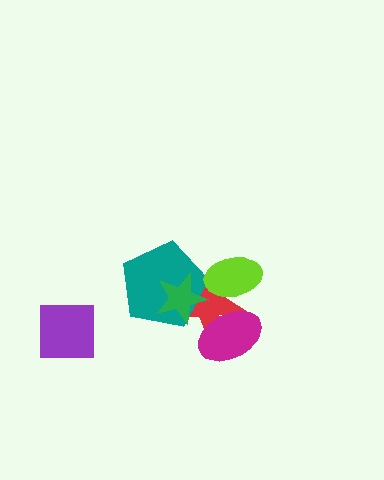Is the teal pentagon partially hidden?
Yes, it is partially covered by another shape.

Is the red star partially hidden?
Yes, it is partially covered by another shape.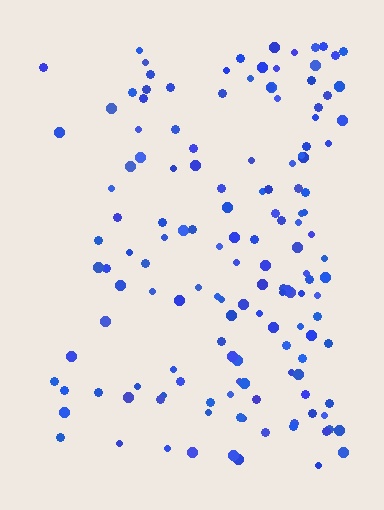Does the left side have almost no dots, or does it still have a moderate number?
Still a moderate number, just noticeably fewer than the right.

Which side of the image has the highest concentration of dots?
The right.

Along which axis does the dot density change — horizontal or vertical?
Horizontal.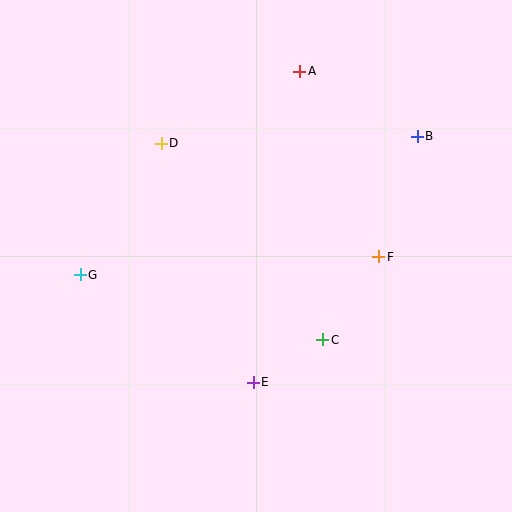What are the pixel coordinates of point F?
Point F is at (379, 257).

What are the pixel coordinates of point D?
Point D is at (161, 143).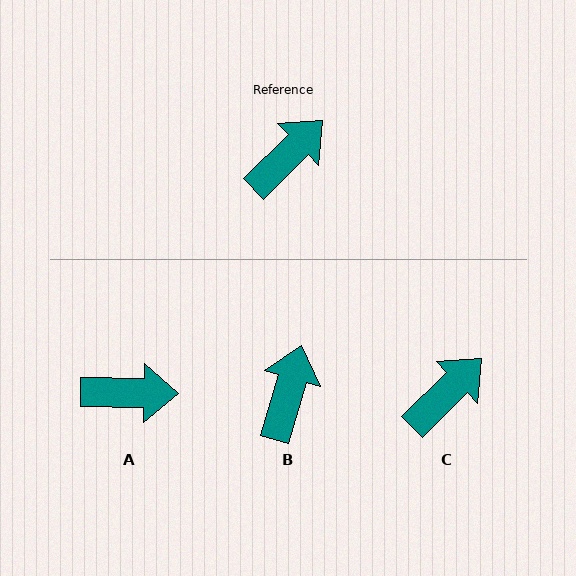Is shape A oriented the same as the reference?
No, it is off by about 46 degrees.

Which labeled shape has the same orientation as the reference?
C.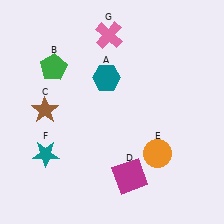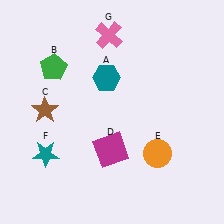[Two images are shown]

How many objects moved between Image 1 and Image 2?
1 object moved between the two images.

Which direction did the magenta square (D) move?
The magenta square (D) moved up.